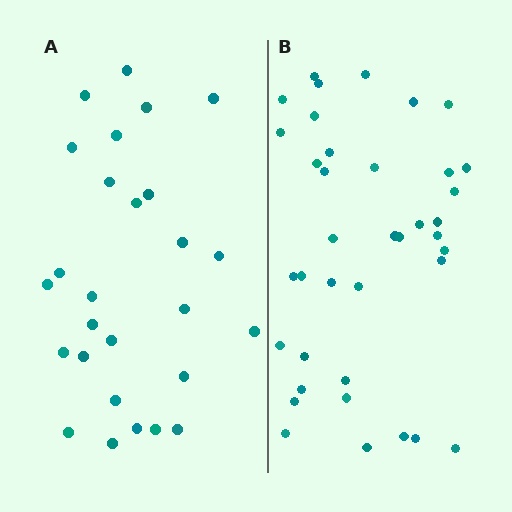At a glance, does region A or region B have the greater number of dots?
Region B (the right region) has more dots.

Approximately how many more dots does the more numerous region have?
Region B has roughly 12 or so more dots than region A.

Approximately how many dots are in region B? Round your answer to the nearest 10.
About 40 dots. (The exact count is 38, which rounds to 40.)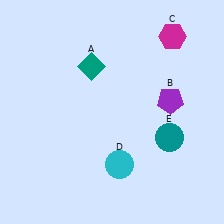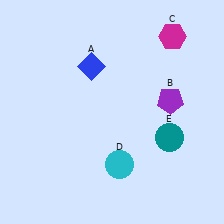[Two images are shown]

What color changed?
The diamond (A) changed from teal in Image 1 to blue in Image 2.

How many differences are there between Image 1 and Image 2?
There is 1 difference between the two images.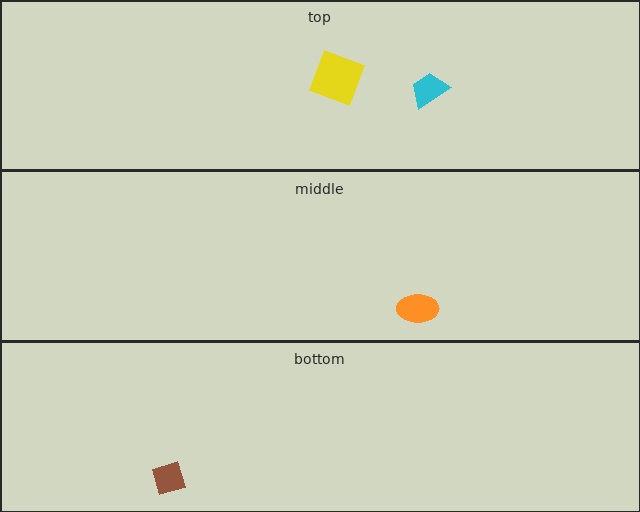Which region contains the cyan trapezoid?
The top region.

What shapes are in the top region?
The cyan trapezoid, the yellow square.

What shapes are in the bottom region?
The brown diamond.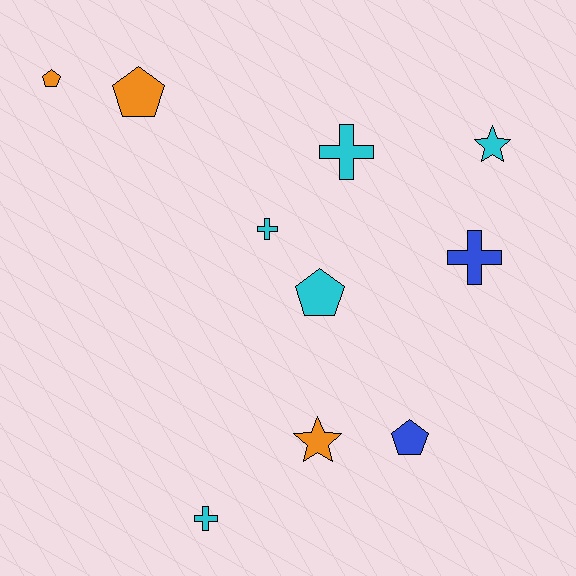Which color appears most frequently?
Cyan, with 5 objects.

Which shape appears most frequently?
Cross, with 4 objects.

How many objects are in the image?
There are 10 objects.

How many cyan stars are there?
There is 1 cyan star.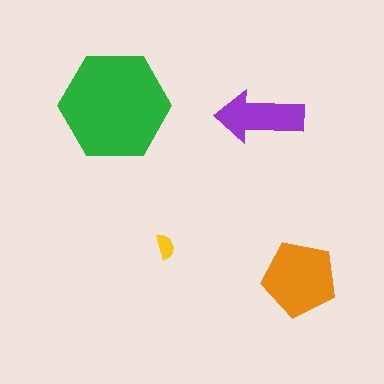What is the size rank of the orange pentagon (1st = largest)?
2nd.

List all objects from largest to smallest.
The green hexagon, the orange pentagon, the purple arrow, the yellow semicircle.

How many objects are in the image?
There are 4 objects in the image.